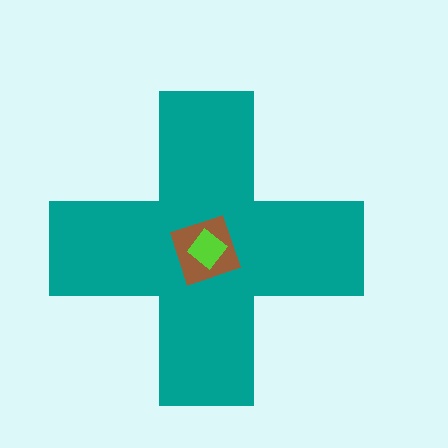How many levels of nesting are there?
3.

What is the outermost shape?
The teal cross.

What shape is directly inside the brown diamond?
The lime diamond.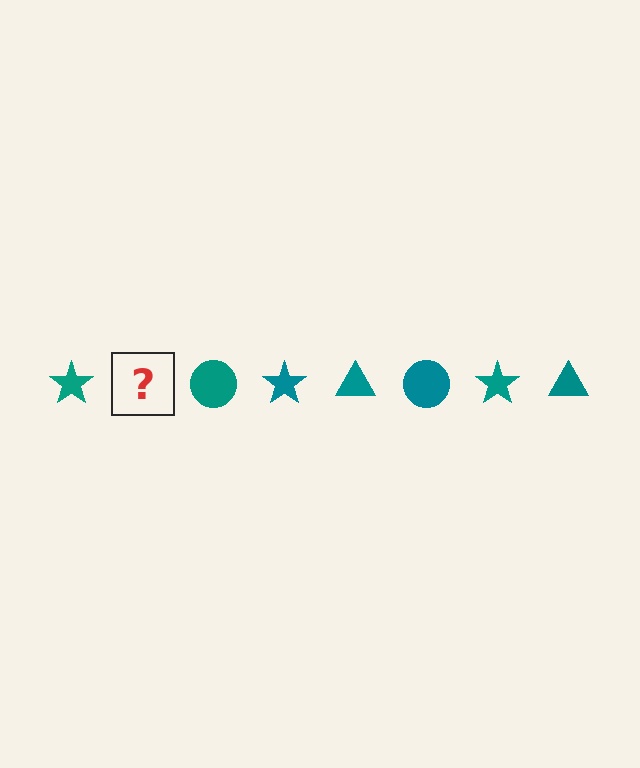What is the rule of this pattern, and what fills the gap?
The rule is that the pattern cycles through star, triangle, circle shapes in teal. The gap should be filled with a teal triangle.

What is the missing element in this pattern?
The missing element is a teal triangle.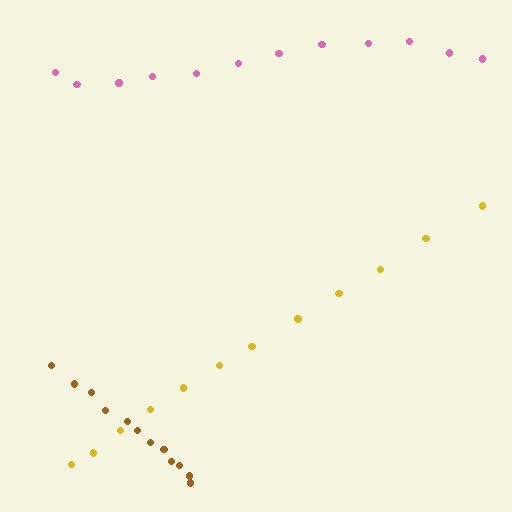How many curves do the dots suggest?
There are 3 distinct paths.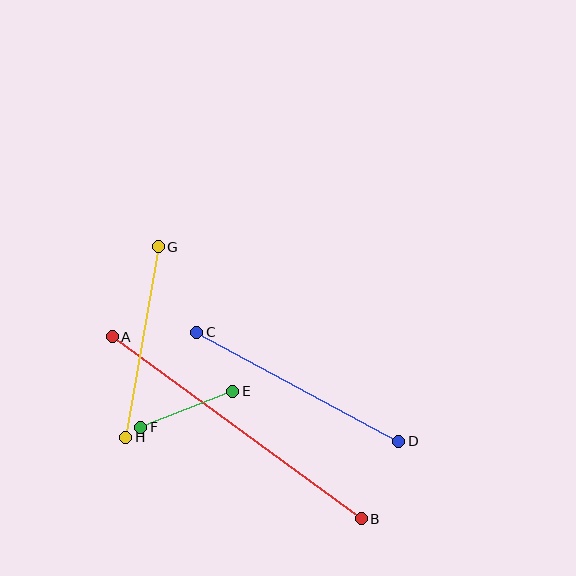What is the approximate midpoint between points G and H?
The midpoint is at approximately (142, 342) pixels.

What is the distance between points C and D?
The distance is approximately 230 pixels.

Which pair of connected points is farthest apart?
Points A and B are farthest apart.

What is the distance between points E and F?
The distance is approximately 99 pixels.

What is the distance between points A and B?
The distance is approximately 309 pixels.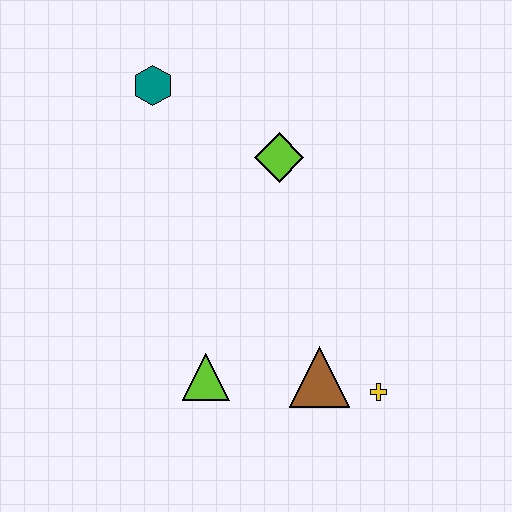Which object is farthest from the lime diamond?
The yellow cross is farthest from the lime diamond.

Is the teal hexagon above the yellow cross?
Yes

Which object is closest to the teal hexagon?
The lime diamond is closest to the teal hexagon.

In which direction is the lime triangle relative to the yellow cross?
The lime triangle is to the left of the yellow cross.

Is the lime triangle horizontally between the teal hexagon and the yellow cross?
Yes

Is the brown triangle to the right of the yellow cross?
No